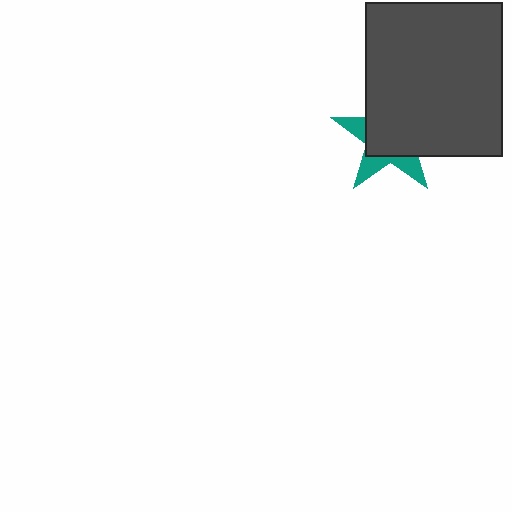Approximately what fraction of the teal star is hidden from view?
Roughly 67% of the teal star is hidden behind the dark gray rectangle.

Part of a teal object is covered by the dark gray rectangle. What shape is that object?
It is a star.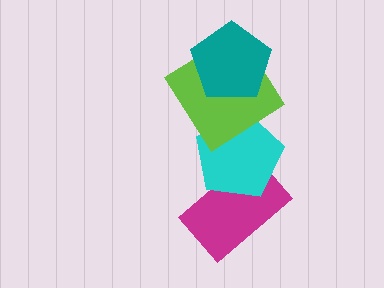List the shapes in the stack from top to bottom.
From top to bottom: the teal pentagon, the lime diamond, the cyan pentagon, the magenta rectangle.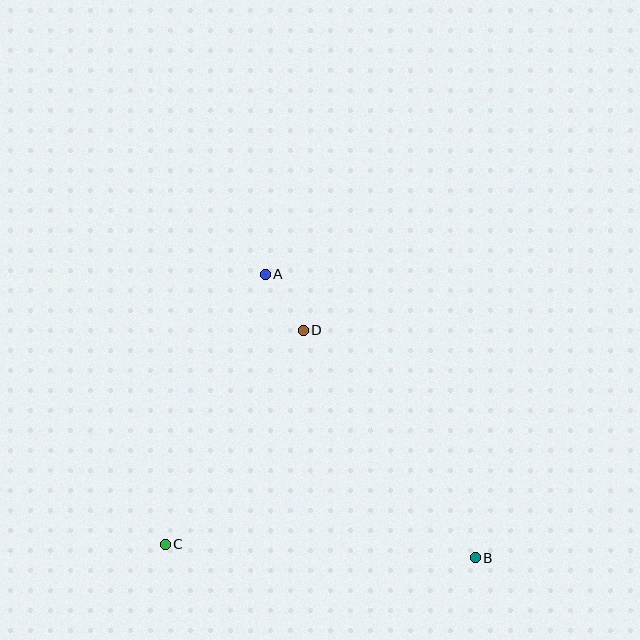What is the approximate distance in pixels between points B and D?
The distance between B and D is approximately 285 pixels.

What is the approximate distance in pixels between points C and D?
The distance between C and D is approximately 254 pixels.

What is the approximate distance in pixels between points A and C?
The distance between A and C is approximately 288 pixels.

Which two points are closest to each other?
Points A and D are closest to each other.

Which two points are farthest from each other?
Points A and B are farthest from each other.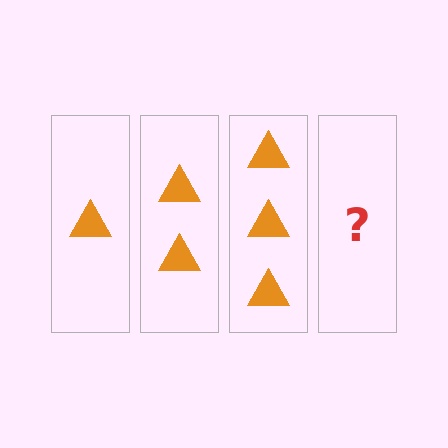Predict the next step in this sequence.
The next step is 4 triangles.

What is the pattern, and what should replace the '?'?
The pattern is that each step adds one more triangle. The '?' should be 4 triangles.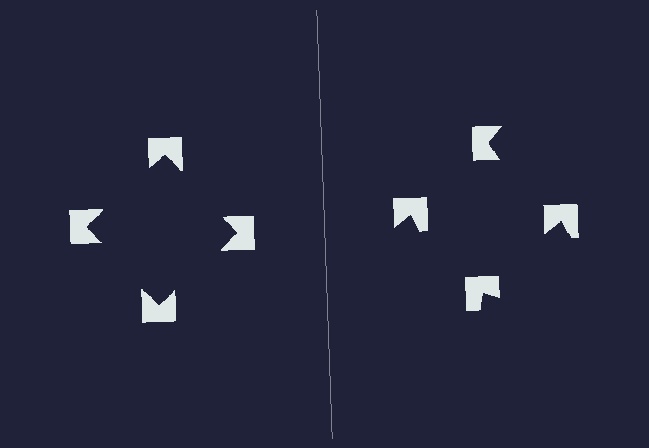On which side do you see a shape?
An illusory square appears on the left side. On the right side the wedge cuts are rotated, so no coherent shape forms.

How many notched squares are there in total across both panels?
8 — 4 on each side.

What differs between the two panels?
The notched squares are positioned identically on both sides; only the wedge orientations differ. On the left they align to a square; on the right they are misaligned.